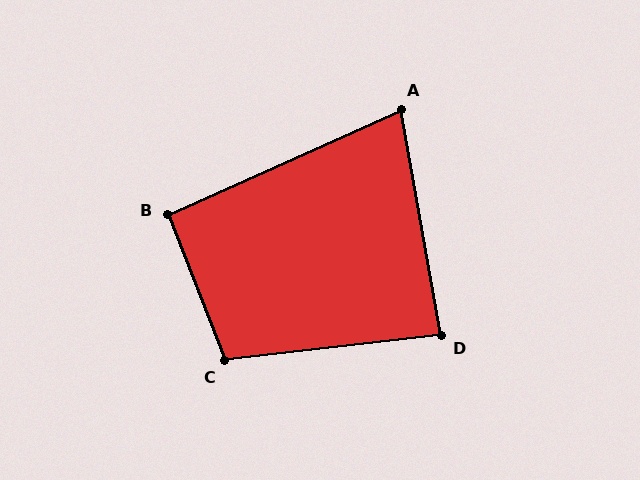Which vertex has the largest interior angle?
C, at approximately 104 degrees.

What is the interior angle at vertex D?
Approximately 87 degrees (approximately right).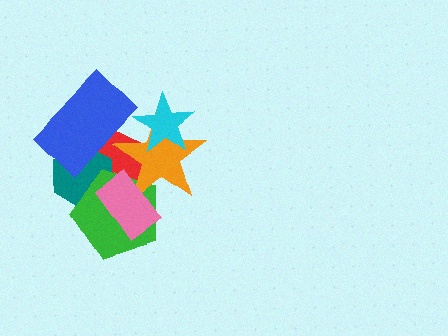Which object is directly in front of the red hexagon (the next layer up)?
The teal hexagon is directly in front of the red hexagon.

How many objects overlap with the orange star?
5 objects overlap with the orange star.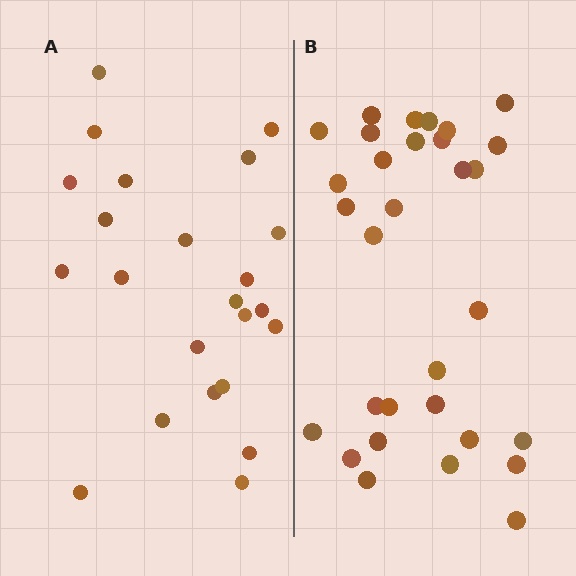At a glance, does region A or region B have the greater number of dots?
Region B (the right region) has more dots.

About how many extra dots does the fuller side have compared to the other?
Region B has roughly 8 or so more dots than region A.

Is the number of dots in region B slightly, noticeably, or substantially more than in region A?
Region B has noticeably more, but not dramatically so. The ratio is roughly 1.3 to 1.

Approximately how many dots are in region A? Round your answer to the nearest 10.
About 20 dots. (The exact count is 23, which rounds to 20.)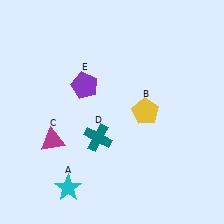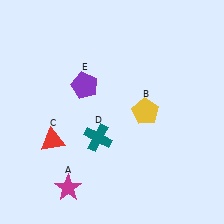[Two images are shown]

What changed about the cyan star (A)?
In Image 1, A is cyan. In Image 2, it changed to magenta.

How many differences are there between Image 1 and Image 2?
There are 2 differences between the two images.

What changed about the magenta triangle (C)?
In Image 1, C is magenta. In Image 2, it changed to red.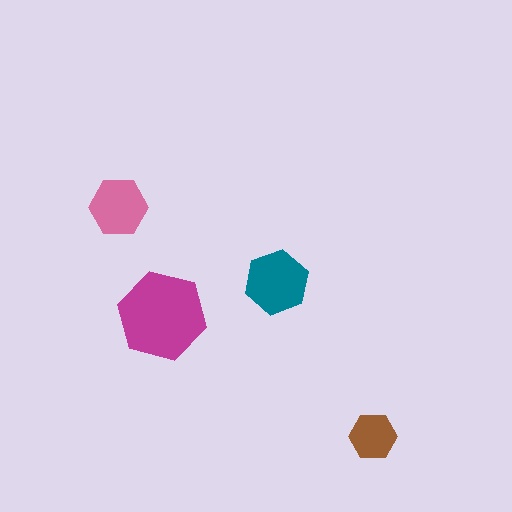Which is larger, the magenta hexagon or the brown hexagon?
The magenta one.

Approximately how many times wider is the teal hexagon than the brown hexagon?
About 1.5 times wider.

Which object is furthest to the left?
The pink hexagon is leftmost.